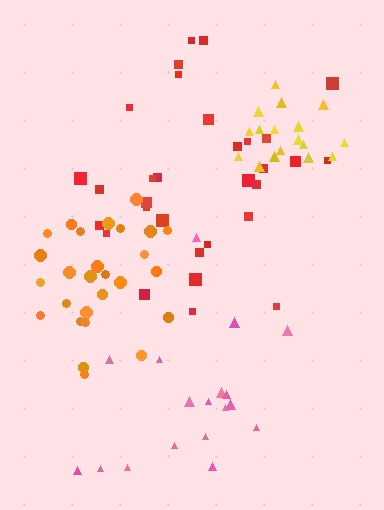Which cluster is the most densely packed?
Yellow.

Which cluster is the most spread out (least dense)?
Pink.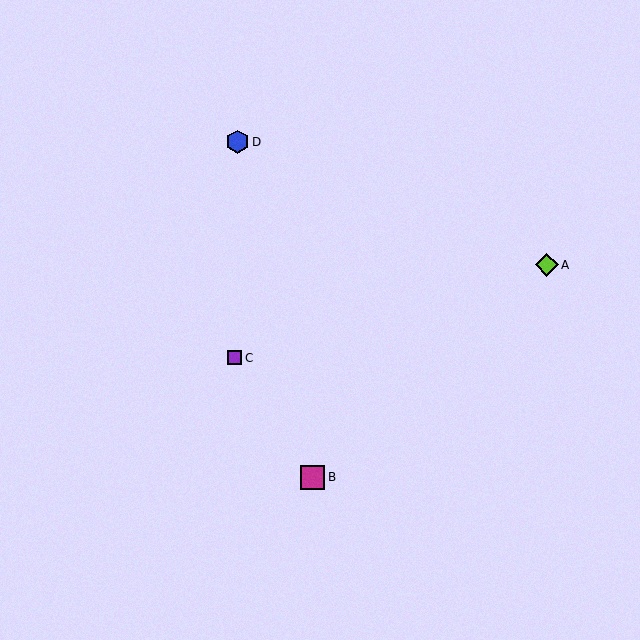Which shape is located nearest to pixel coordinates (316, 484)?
The magenta square (labeled B) at (313, 477) is nearest to that location.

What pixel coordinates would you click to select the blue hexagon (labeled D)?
Click at (237, 142) to select the blue hexagon D.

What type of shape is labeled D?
Shape D is a blue hexagon.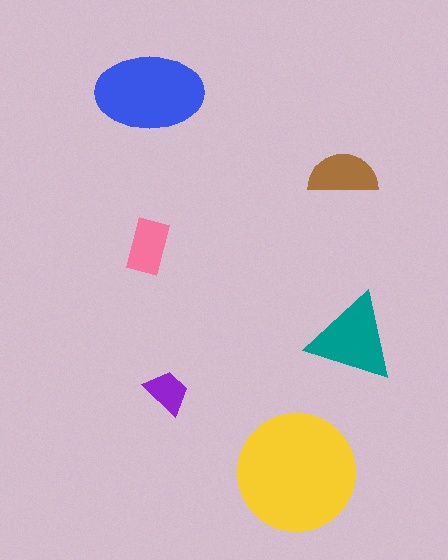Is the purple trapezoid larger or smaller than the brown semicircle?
Smaller.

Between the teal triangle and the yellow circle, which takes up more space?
The yellow circle.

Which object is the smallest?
The purple trapezoid.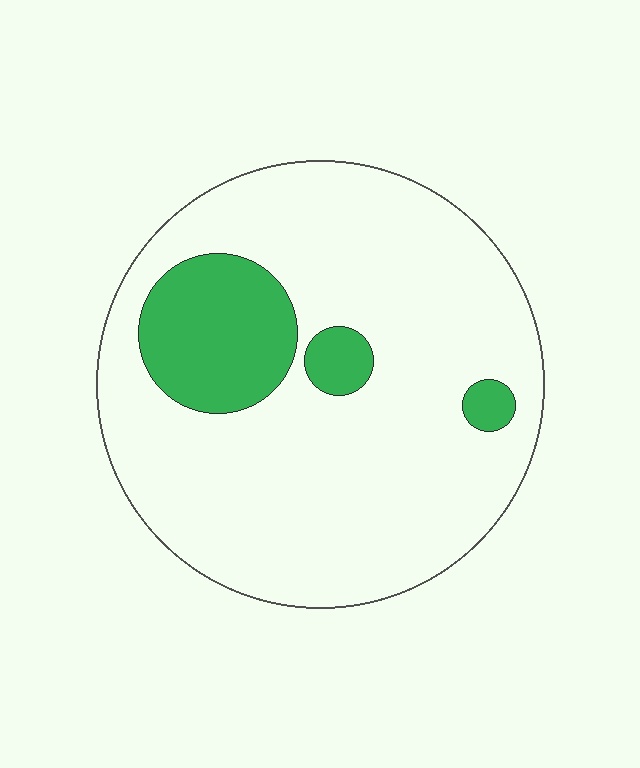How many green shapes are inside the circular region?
3.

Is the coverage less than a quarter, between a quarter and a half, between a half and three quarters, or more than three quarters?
Less than a quarter.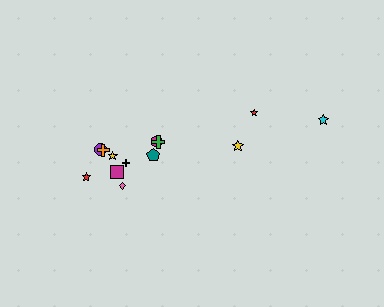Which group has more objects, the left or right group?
The left group.